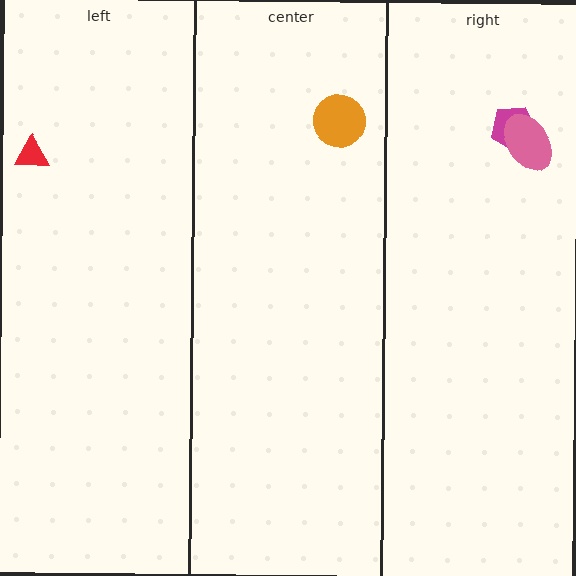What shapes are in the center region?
The orange circle.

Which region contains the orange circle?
The center region.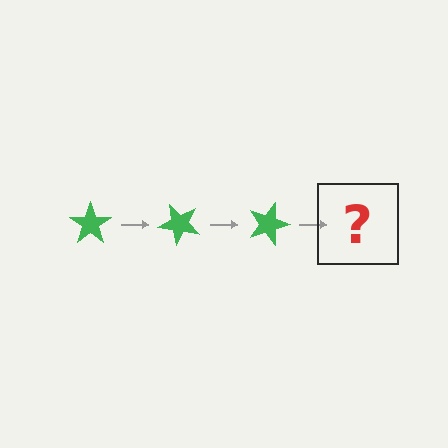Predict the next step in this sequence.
The next step is a green star rotated 135 degrees.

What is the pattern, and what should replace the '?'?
The pattern is that the star rotates 45 degrees each step. The '?' should be a green star rotated 135 degrees.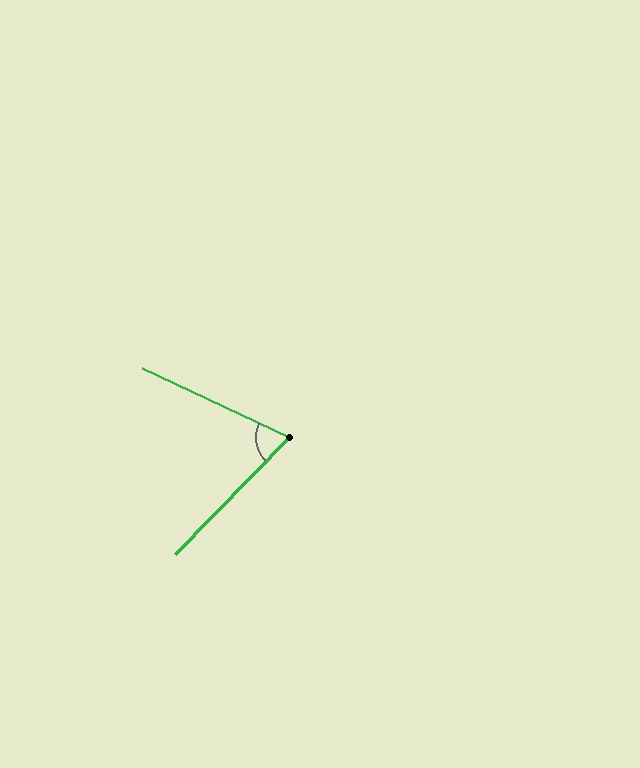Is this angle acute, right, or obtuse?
It is acute.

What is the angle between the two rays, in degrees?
Approximately 71 degrees.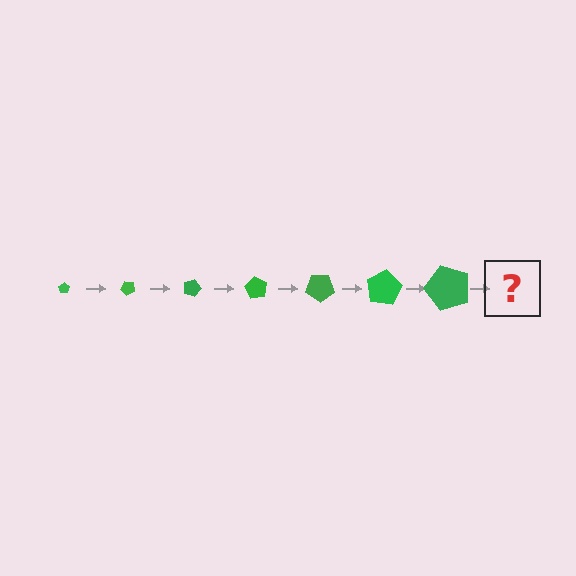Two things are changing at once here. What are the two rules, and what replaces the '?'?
The two rules are that the pentagon grows larger each step and it rotates 45 degrees each step. The '?' should be a pentagon, larger than the previous one and rotated 315 degrees from the start.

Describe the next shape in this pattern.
It should be a pentagon, larger than the previous one and rotated 315 degrees from the start.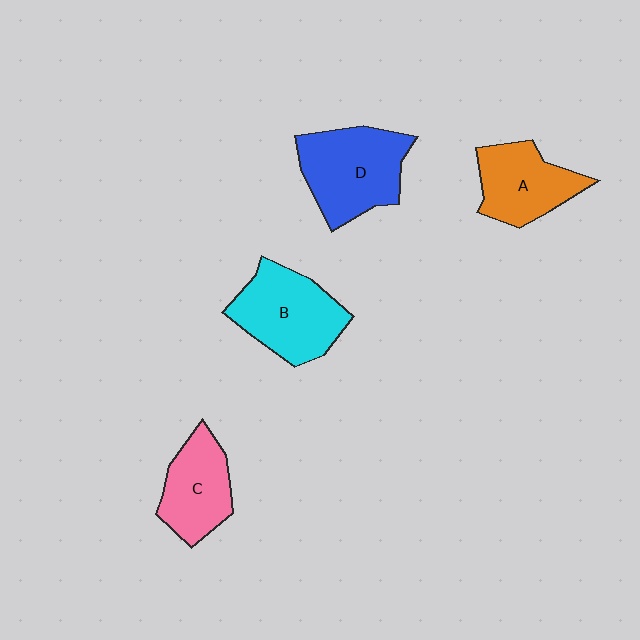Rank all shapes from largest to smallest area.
From largest to smallest: D (blue), B (cyan), A (orange), C (pink).